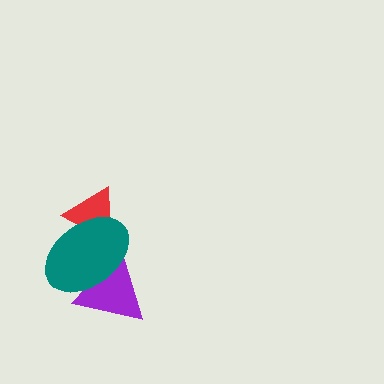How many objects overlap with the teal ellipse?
2 objects overlap with the teal ellipse.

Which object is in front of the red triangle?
The teal ellipse is in front of the red triangle.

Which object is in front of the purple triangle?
The teal ellipse is in front of the purple triangle.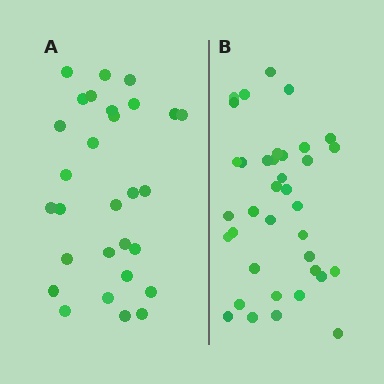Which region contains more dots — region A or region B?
Region B (the right region) has more dots.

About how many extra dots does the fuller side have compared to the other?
Region B has roughly 8 or so more dots than region A.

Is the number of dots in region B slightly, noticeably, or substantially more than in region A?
Region B has noticeably more, but not dramatically so. The ratio is roughly 1.3 to 1.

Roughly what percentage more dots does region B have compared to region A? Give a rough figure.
About 30% more.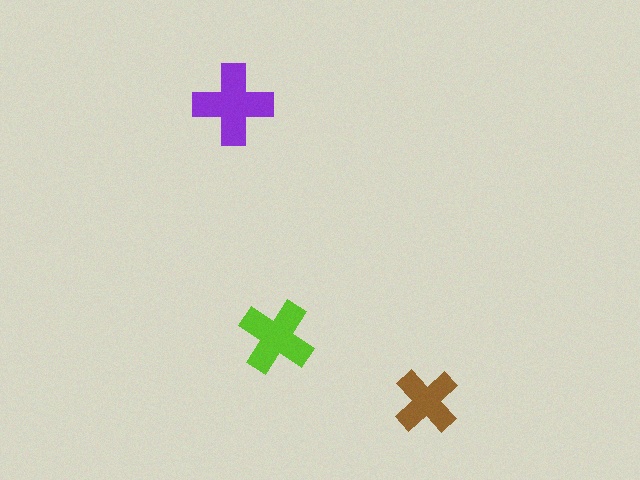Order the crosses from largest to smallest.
the purple one, the lime one, the brown one.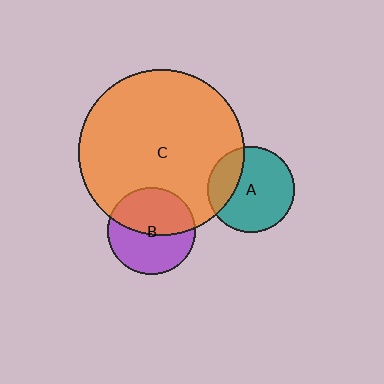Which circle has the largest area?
Circle C (orange).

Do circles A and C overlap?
Yes.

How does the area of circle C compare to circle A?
Approximately 3.7 times.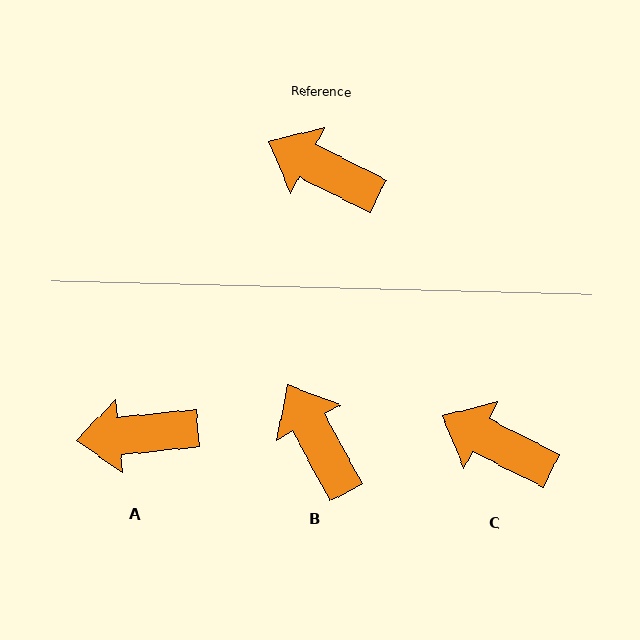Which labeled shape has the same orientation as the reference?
C.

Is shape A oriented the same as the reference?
No, it is off by about 32 degrees.